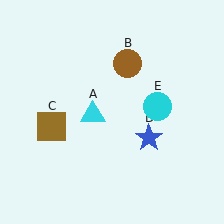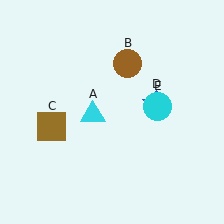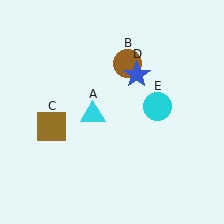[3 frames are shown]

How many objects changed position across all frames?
1 object changed position: blue star (object D).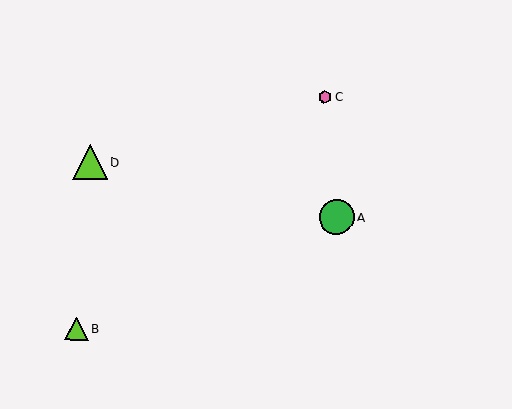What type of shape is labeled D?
Shape D is a lime triangle.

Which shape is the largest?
The green circle (labeled A) is the largest.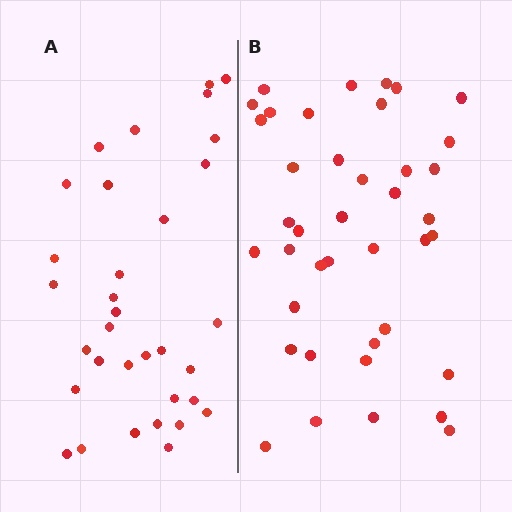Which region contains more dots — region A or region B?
Region B (the right region) has more dots.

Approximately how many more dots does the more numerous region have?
Region B has roughly 8 or so more dots than region A.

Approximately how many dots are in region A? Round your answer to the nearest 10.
About 30 dots. (The exact count is 33, which rounds to 30.)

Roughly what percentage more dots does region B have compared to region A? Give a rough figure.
About 20% more.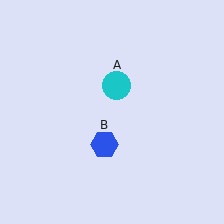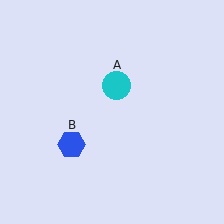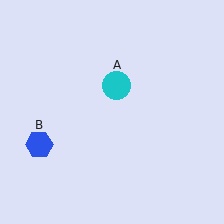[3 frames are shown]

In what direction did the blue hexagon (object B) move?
The blue hexagon (object B) moved left.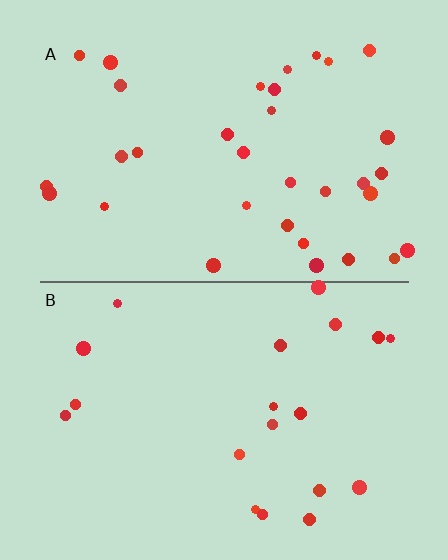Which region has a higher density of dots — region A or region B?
A (the top).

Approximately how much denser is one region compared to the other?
Approximately 1.7× — region A over region B.